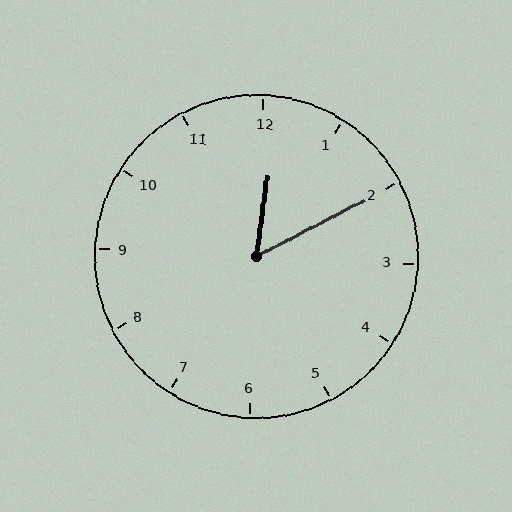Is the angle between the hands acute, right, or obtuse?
It is acute.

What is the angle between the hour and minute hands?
Approximately 55 degrees.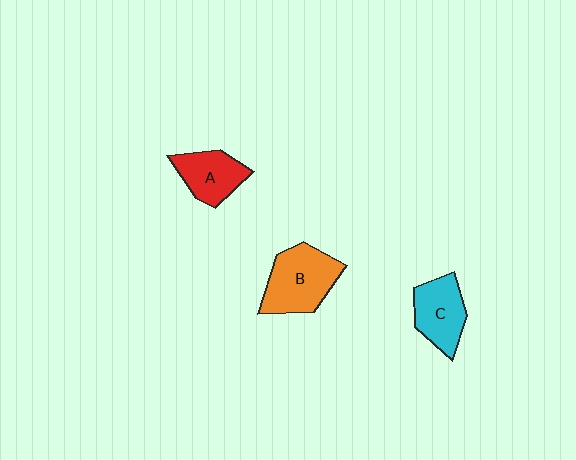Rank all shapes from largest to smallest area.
From largest to smallest: B (orange), C (cyan), A (red).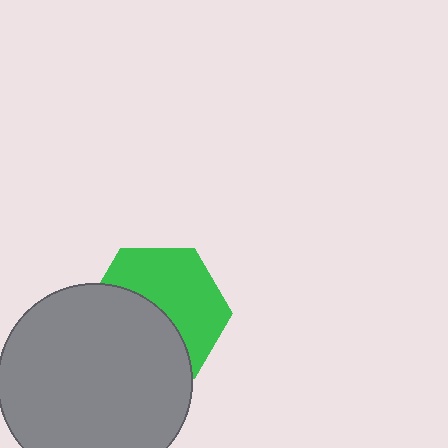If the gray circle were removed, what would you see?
You would see the complete green hexagon.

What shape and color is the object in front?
The object in front is a gray circle.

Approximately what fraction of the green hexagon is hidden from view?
Roughly 48% of the green hexagon is hidden behind the gray circle.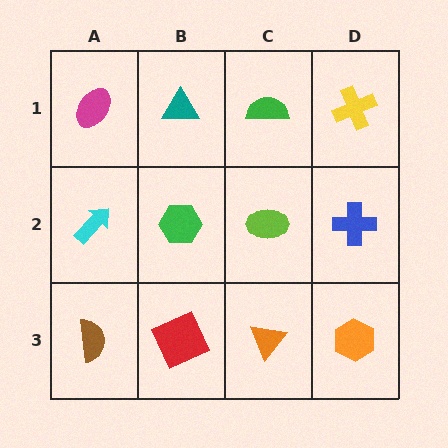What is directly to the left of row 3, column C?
A red square.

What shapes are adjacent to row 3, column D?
A blue cross (row 2, column D), an orange triangle (row 3, column C).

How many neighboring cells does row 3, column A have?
2.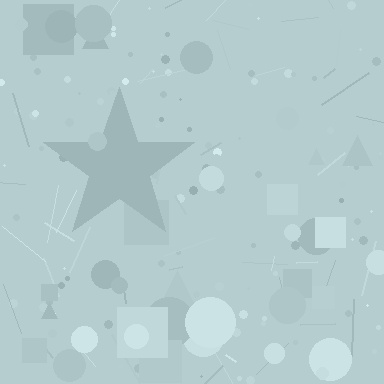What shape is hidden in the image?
A star is hidden in the image.